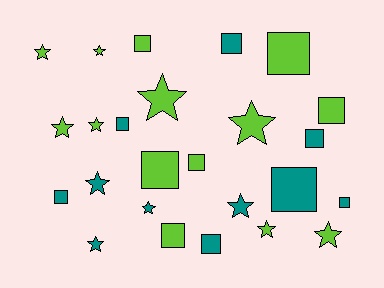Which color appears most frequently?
Lime, with 14 objects.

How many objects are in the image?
There are 25 objects.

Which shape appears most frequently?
Square, with 13 objects.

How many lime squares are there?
There are 6 lime squares.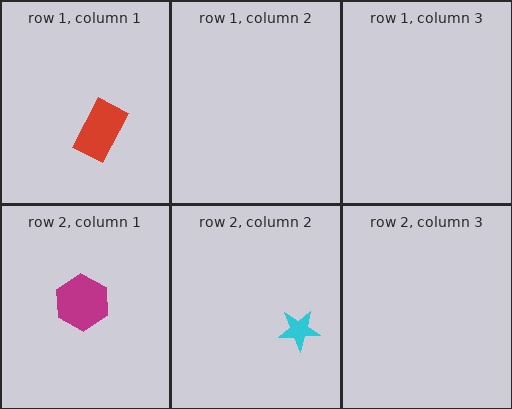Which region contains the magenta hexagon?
The row 2, column 1 region.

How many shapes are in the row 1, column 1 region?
1.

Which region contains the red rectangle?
The row 1, column 1 region.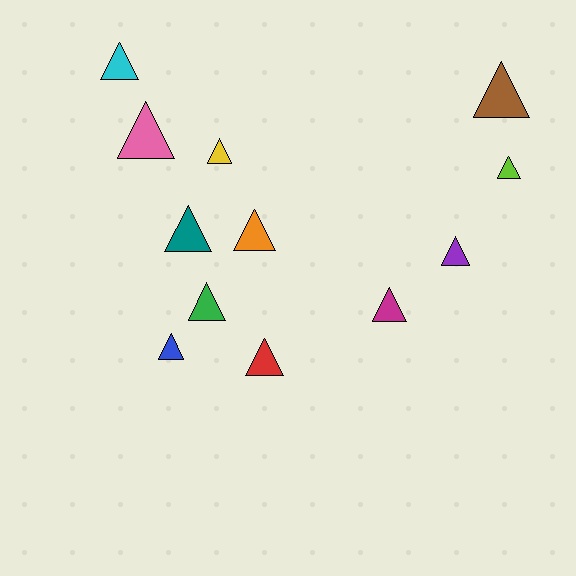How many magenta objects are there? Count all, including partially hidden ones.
There is 1 magenta object.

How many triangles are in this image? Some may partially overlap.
There are 12 triangles.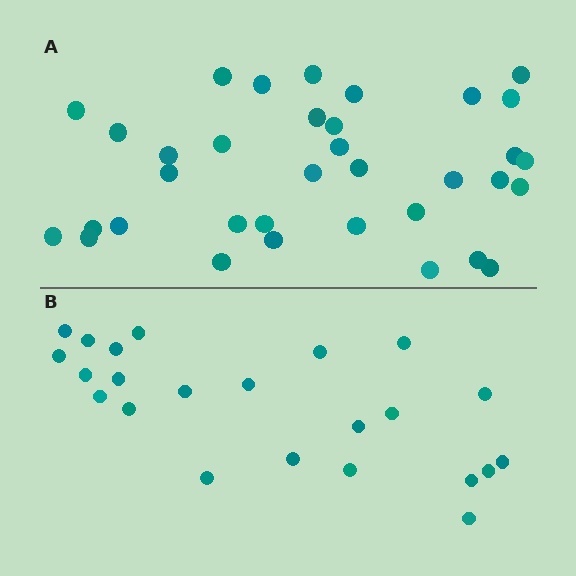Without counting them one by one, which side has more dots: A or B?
Region A (the top region) has more dots.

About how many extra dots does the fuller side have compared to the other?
Region A has roughly 12 or so more dots than region B.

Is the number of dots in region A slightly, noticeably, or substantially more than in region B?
Region A has substantially more. The ratio is roughly 1.5 to 1.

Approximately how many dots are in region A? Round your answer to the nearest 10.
About 40 dots. (The exact count is 35, which rounds to 40.)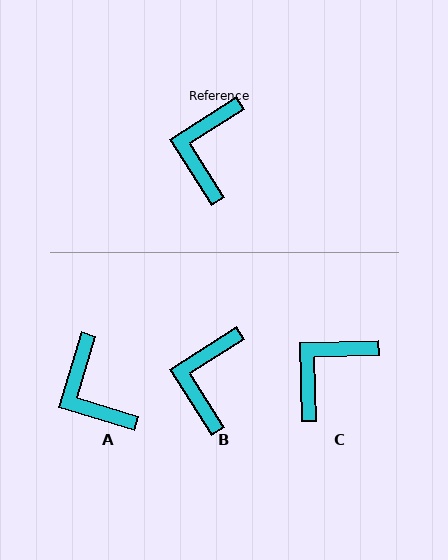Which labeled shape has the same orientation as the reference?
B.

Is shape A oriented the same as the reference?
No, it is off by about 41 degrees.